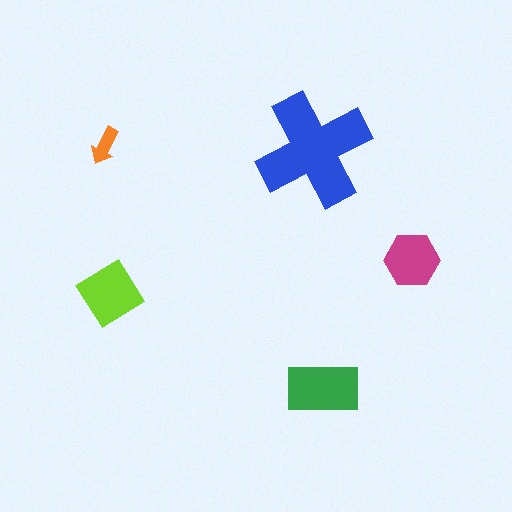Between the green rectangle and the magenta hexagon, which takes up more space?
The green rectangle.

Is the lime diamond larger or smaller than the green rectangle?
Smaller.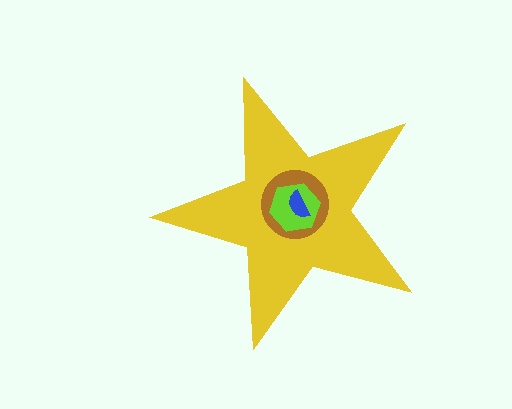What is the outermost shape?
The yellow star.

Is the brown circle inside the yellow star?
Yes.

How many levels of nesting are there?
4.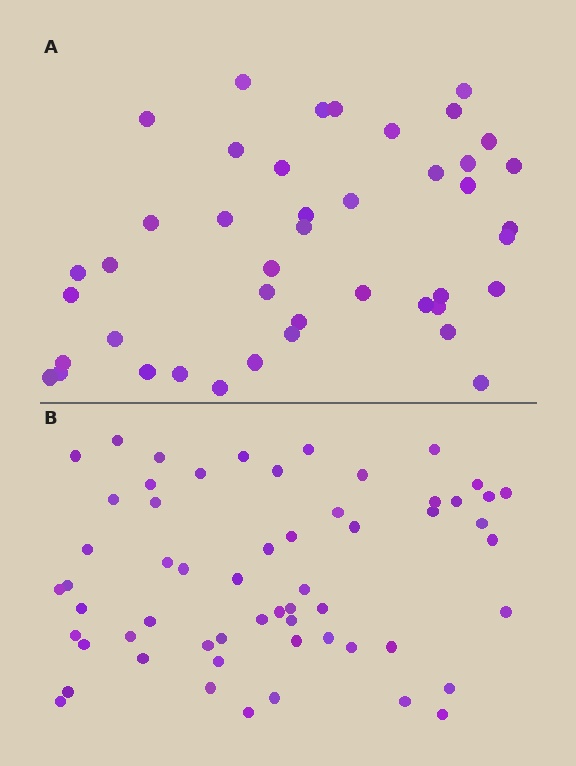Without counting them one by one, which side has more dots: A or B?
Region B (the bottom region) has more dots.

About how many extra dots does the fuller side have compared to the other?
Region B has approximately 15 more dots than region A.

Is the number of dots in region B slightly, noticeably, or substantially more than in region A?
Region B has noticeably more, but not dramatically so. The ratio is roughly 1.3 to 1.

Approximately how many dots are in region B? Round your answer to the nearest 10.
About 60 dots. (The exact count is 58, which rounds to 60.)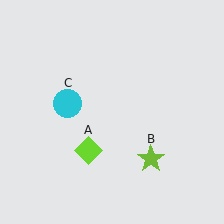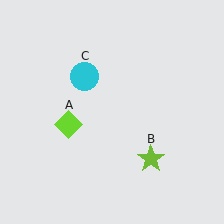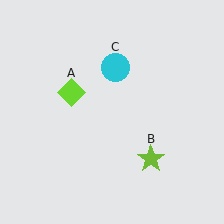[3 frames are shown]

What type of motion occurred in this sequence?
The lime diamond (object A), cyan circle (object C) rotated clockwise around the center of the scene.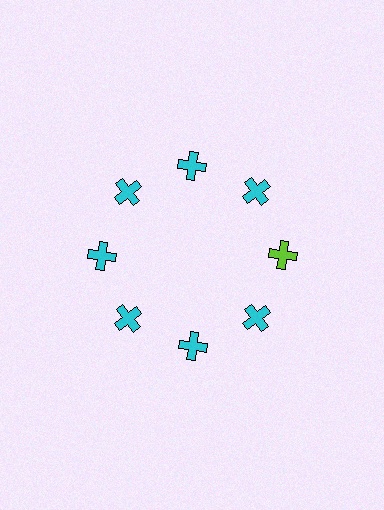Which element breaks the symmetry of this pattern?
The lime cross at roughly the 3 o'clock position breaks the symmetry. All other shapes are cyan crosses.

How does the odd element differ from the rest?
It has a different color: lime instead of cyan.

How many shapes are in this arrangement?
There are 8 shapes arranged in a ring pattern.